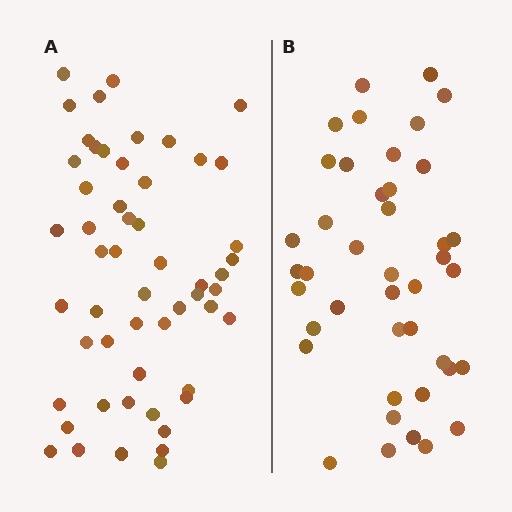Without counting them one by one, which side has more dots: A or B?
Region A (the left region) has more dots.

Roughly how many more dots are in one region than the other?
Region A has roughly 12 or so more dots than region B.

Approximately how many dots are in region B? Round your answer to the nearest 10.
About 40 dots. (The exact count is 42, which rounds to 40.)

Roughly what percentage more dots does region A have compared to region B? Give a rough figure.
About 30% more.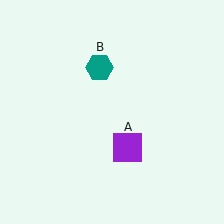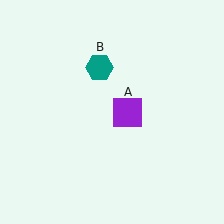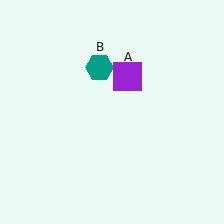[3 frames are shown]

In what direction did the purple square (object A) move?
The purple square (object A) moved up.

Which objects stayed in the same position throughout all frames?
Teal hexagon (object B) remained stationary.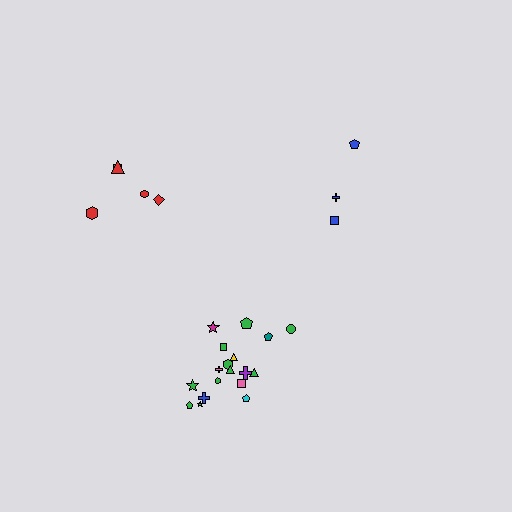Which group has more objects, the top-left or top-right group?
The top-left group.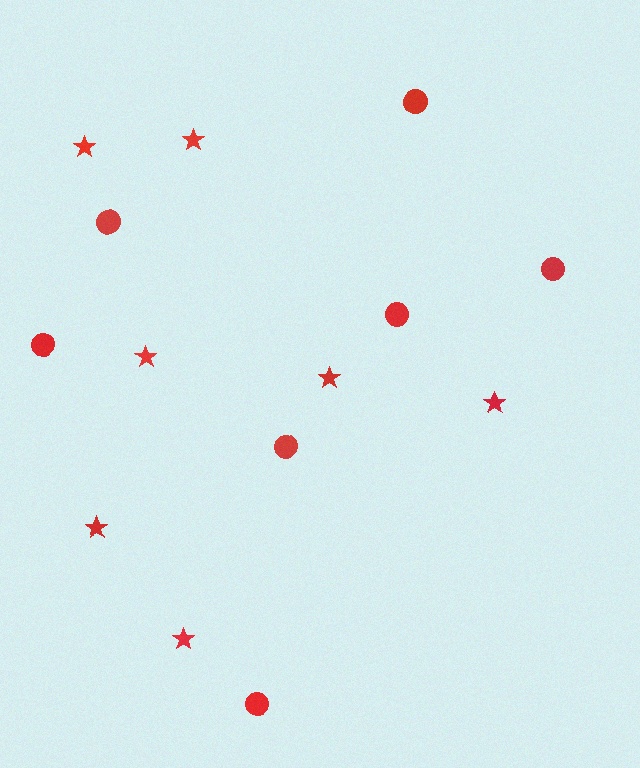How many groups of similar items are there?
There are 2 groups: one group of stars (7) and one group of circles (7).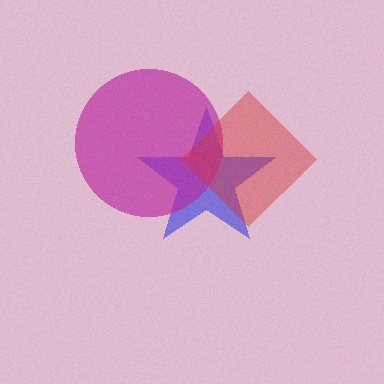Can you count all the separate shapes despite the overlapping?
Yes, there are 3 separate shapes.